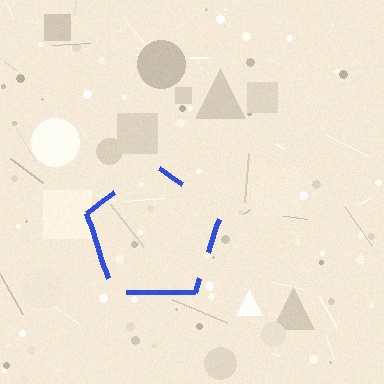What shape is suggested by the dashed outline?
The dashed outline suggests a pentagon.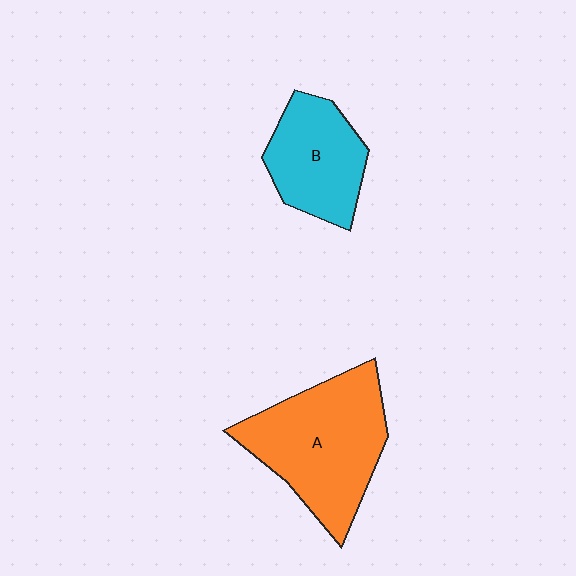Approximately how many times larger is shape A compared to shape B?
Approximately 1.6 times.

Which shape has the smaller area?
Shape B (cyan).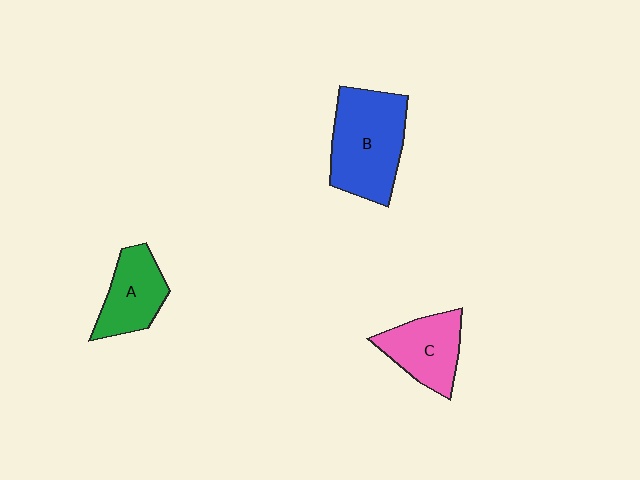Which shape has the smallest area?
Shape A (green).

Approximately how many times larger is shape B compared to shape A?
Approximately 1.6 times.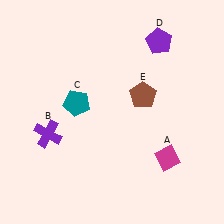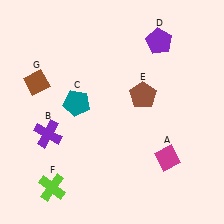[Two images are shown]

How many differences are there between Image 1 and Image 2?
There are 2 differences between the two images.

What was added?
A lime cross (F), a brown diamond (G) were added in Image 2.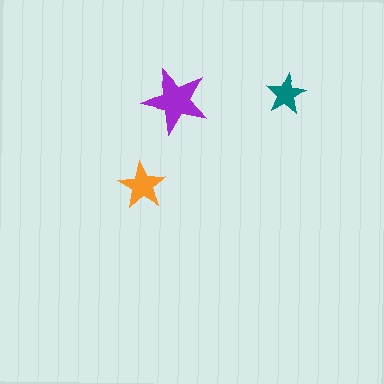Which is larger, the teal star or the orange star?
The orange one.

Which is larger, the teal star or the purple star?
The purple one.